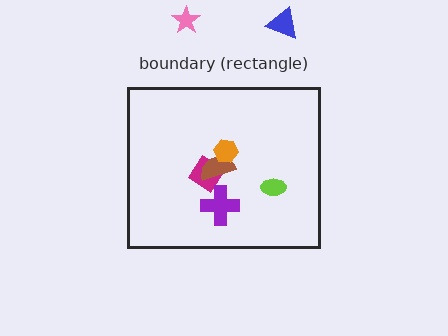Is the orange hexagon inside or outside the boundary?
Inside.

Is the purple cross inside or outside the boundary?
Inside.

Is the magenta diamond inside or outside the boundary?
Inside.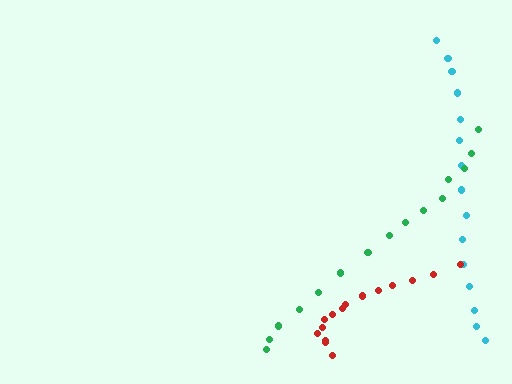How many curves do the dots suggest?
There are 3 distinct paths.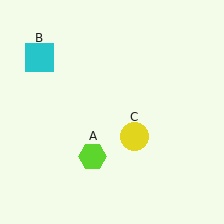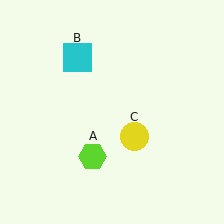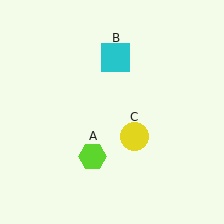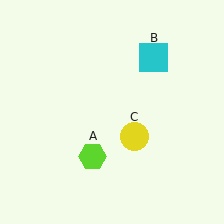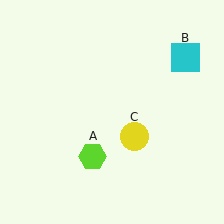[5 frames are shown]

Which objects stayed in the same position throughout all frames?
Lime hexagon (object A) and yellow circle (object C) remained stationary.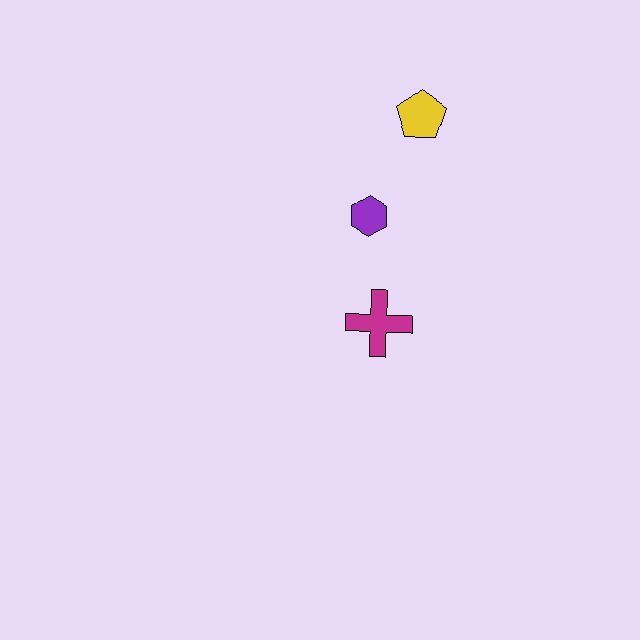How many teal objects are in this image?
There are no teal objects.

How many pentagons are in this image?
There is 1 pentagon.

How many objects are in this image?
There are 3 objects.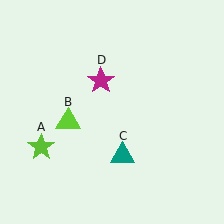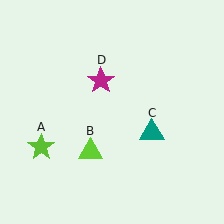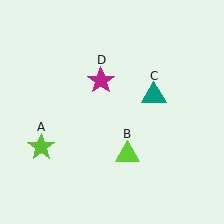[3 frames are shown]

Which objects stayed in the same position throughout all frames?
Lime star (object A) and magenta star (object D) remained stationary.